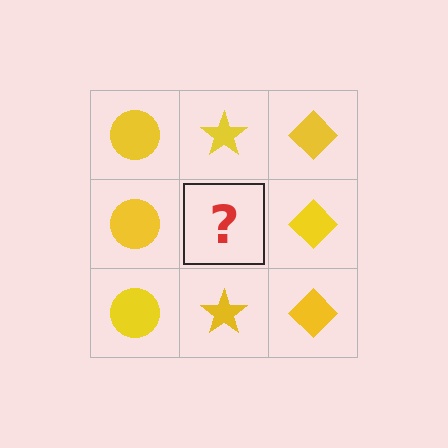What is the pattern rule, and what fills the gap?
The rule is that each column has a consistent shape. The gap should be filled with a yellow star.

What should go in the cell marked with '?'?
The missing cell should contain a yellow star.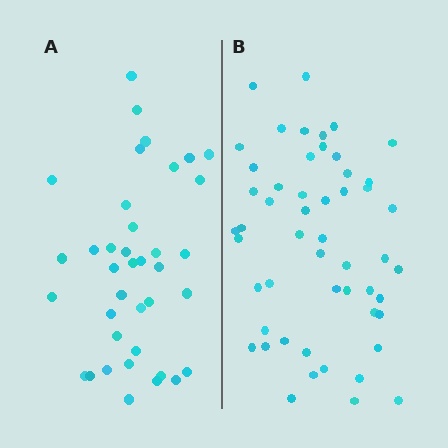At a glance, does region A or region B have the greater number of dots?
Region B (the right region) has more dots.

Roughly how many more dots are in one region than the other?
Region B has approximately 15 more dots than region A.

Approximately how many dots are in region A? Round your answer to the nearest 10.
About 40 dots. (The exact count is 38, which rounds to 40.)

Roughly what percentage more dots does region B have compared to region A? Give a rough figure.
About 35% more.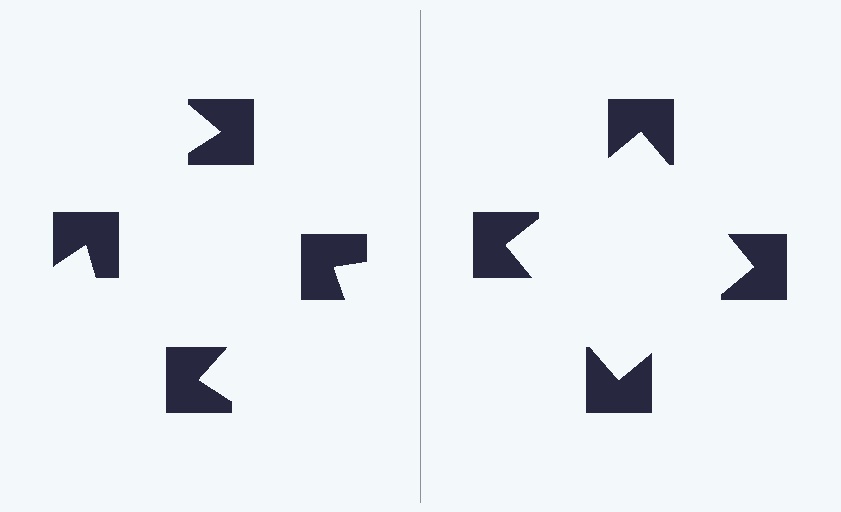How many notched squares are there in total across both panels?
8 — 4 on each side.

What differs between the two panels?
The notched squares are positioned identically on both sides; only the wedge orientations differ. On the right they align to a square; on the left they are misaligned.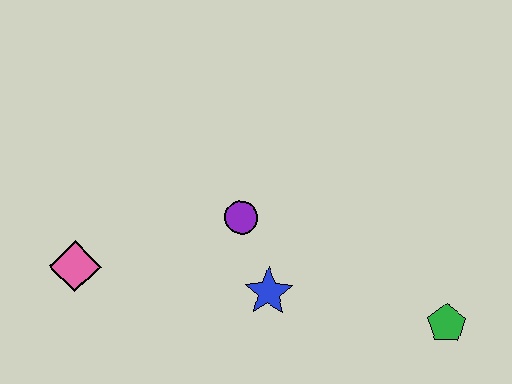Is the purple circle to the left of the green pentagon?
Yes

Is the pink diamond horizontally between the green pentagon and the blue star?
No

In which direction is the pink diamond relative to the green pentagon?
The pink diamond is to the left of the green pentagon.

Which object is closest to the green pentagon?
The blue star is closest to the green pentagon.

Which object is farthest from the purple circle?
The green pentagon is farthest from the purple circle.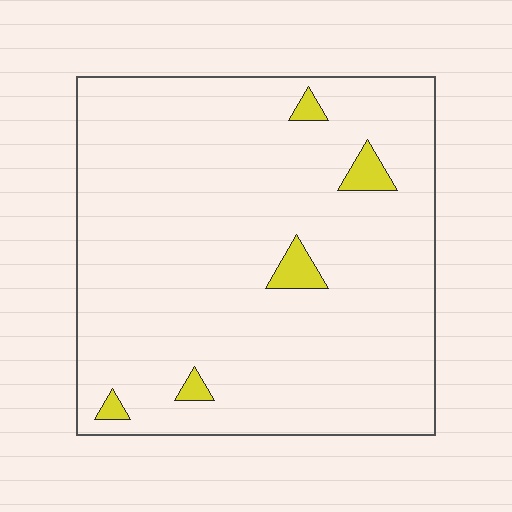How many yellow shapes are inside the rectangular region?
5.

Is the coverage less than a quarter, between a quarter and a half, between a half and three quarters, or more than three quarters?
Less than a quarter.